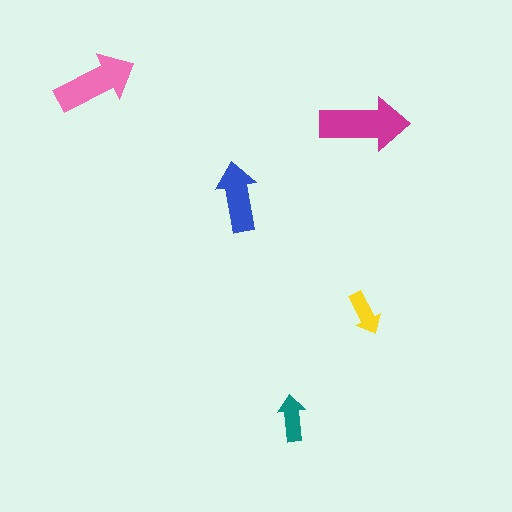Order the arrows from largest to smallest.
the magenta one, the pink one, the blue one, the teal one, the yellow one.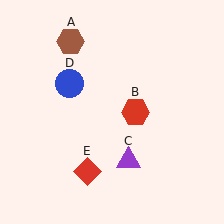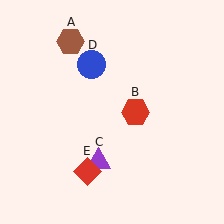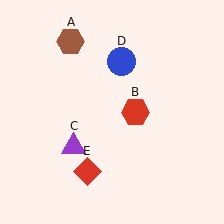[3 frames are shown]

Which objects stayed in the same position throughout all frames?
Brown hexagon (object A) and red hexagon (object B) and red diamond (object E) remained stationary.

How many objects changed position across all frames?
2 objects changed position: purple triangle (object C), blue circle (object D).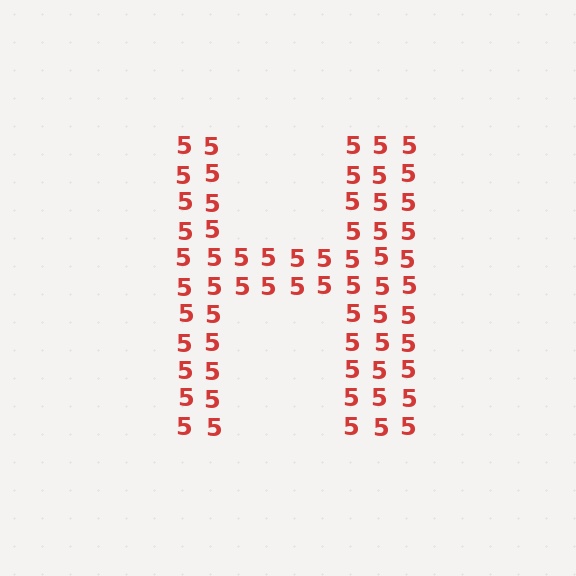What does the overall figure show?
The overall figure shows the letter H.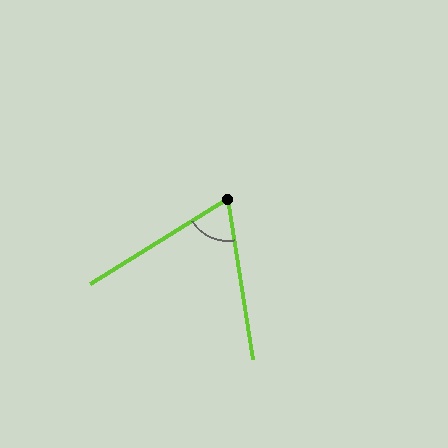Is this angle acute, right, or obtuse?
It is acute.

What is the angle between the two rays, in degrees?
Approximately 67 degrees.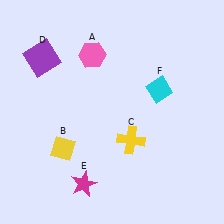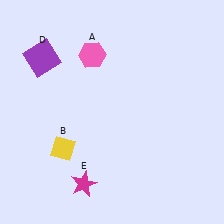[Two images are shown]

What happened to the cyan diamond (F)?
The cyan diamond (F) was removed in Image 2. It was in the top-right area of Image 1.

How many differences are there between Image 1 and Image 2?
There are 2 differences between the two images.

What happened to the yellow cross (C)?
The yellow cross (C) was removed in Image 2. It was in the bottom-right area of Image 1.